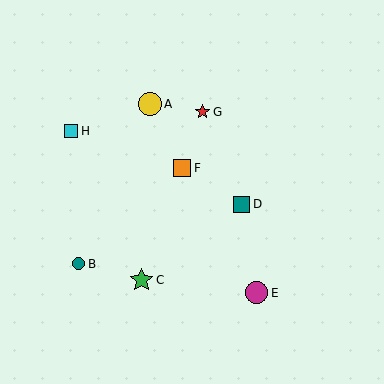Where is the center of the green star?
The center of the green star is at (142, 280).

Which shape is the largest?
The green star (labeled C) is the largest.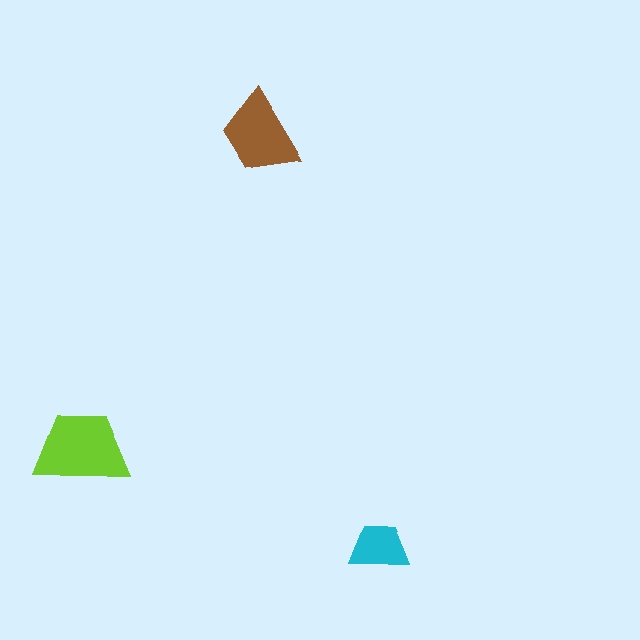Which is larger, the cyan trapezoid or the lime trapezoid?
The lime one.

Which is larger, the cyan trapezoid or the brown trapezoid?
The brown one.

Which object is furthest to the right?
The cyan trapezoid is rightmost.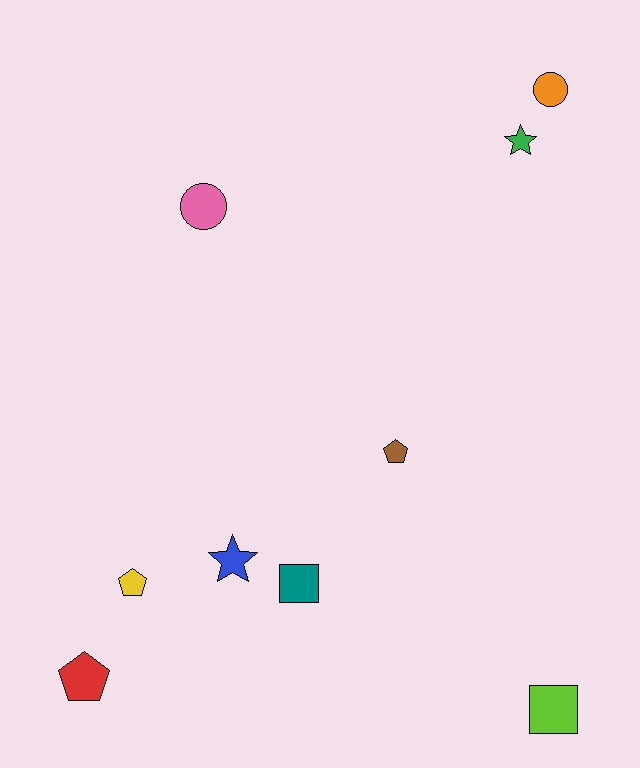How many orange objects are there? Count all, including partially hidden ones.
There is 1 orange object.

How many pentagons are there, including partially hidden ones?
There are 3 pentagons.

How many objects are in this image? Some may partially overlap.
There are 9 objects.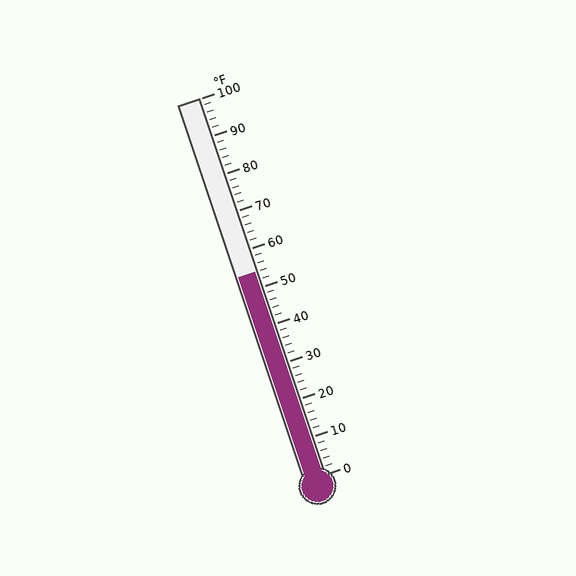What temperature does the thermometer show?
The thermometer shows approximately 54°F.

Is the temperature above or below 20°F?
The temperature is above 20°F.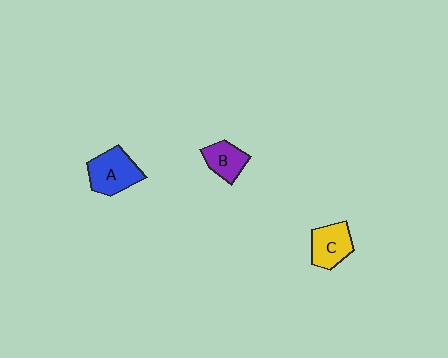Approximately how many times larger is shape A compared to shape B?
Approximately 1.5 times.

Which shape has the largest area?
Shape A (blue).